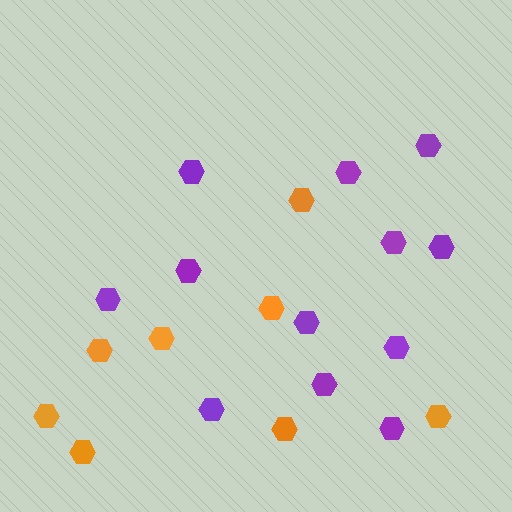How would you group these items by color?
There are 2 groups: one group of purple hexagons (12) and one group of orange hexagons (8).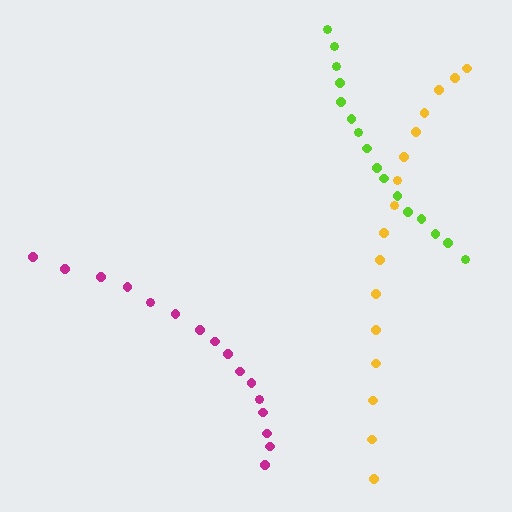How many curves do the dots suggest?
There are 3 distinct paths.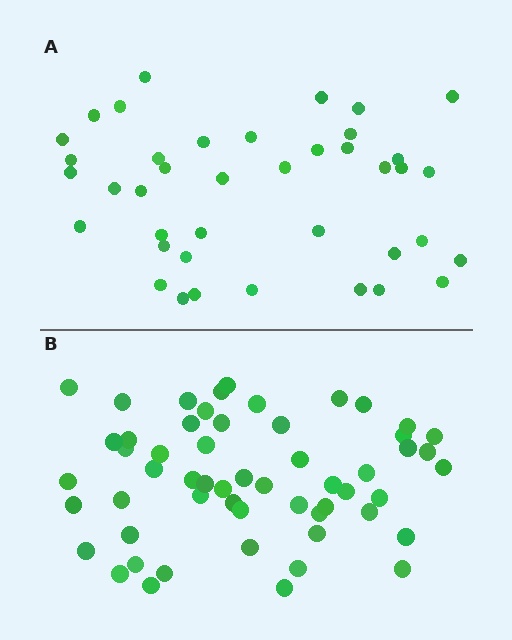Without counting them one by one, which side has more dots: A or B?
Region B (the bottom region) has more dots.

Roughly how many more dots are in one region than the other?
Region B has approximately 15 more dots than region A.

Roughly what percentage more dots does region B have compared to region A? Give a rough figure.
About 40% more.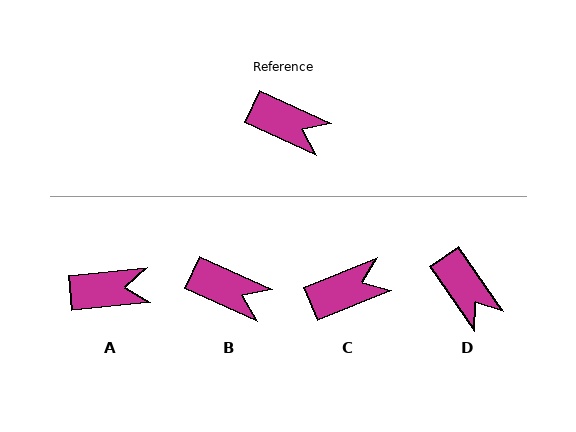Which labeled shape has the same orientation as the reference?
B.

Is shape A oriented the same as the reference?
No, it is off by about 30 degrees.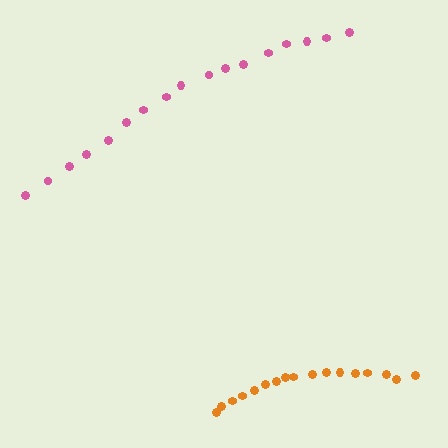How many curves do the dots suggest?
There are 2 distinct paths.